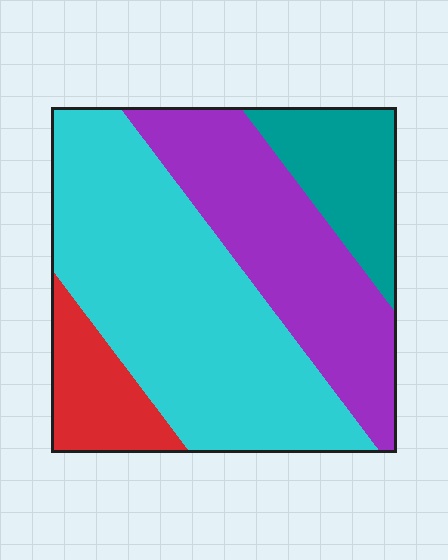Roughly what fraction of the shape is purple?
Purple takes up about one quarter (1/4) of the shape.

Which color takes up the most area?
Cyan, at roughly 45%.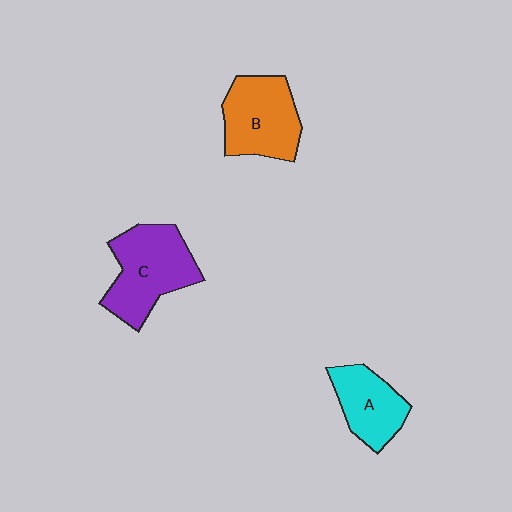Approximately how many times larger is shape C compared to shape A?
Approximately 1.5 times.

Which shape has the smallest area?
Shape A (cyan).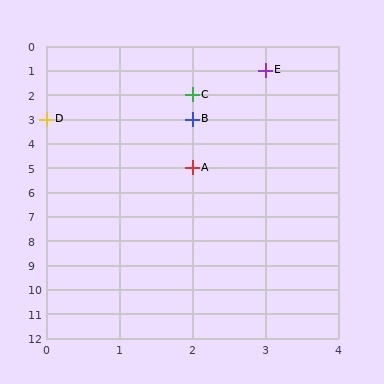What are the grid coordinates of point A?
Point A is at grid coordinates (2, 5).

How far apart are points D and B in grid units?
Points D and B are 2 columns apart.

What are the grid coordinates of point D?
Point D is at grid coordinates (0, 3).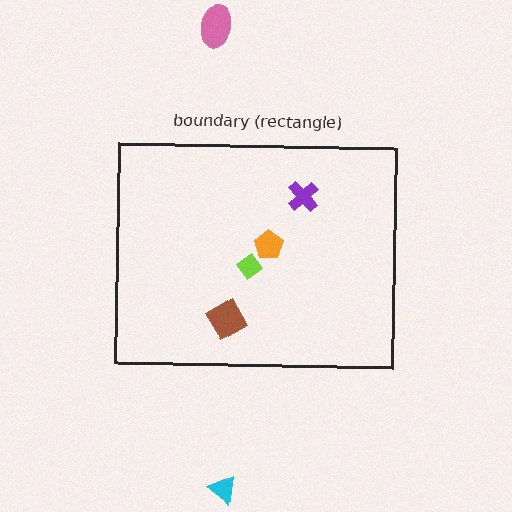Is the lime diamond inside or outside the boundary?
Inside.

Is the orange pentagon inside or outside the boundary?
Inside.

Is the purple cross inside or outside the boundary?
Inside.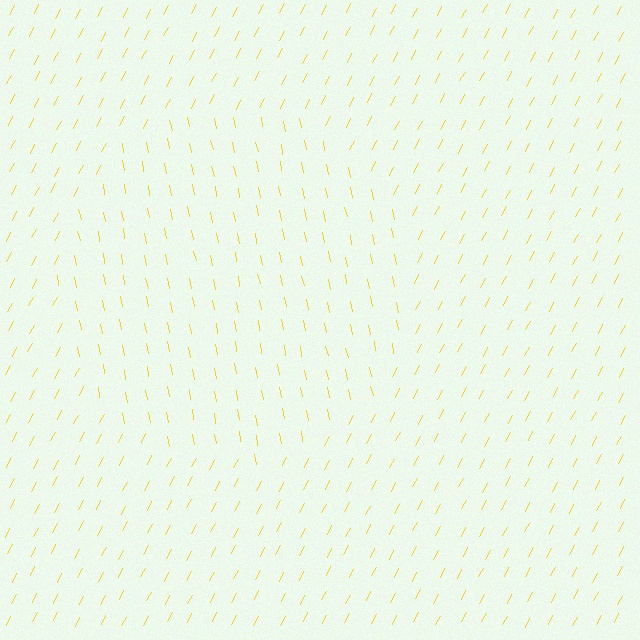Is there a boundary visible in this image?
Yes, there is a texture boundary formed by a change in line orientation.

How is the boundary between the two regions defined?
The boundary is defined purely by a change in line orientation (approximately 39 degrees difference). All lines are the same color and thickness.